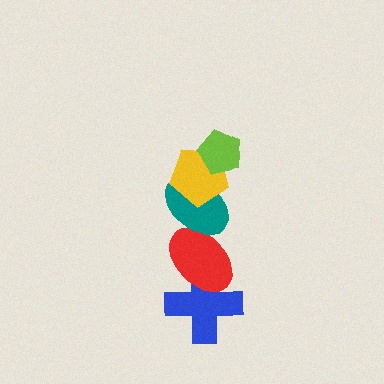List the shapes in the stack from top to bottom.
From top to bottom: the lime pentagon, the yellow pentagon, the teal ellipse, the red ellipse, the blue cross.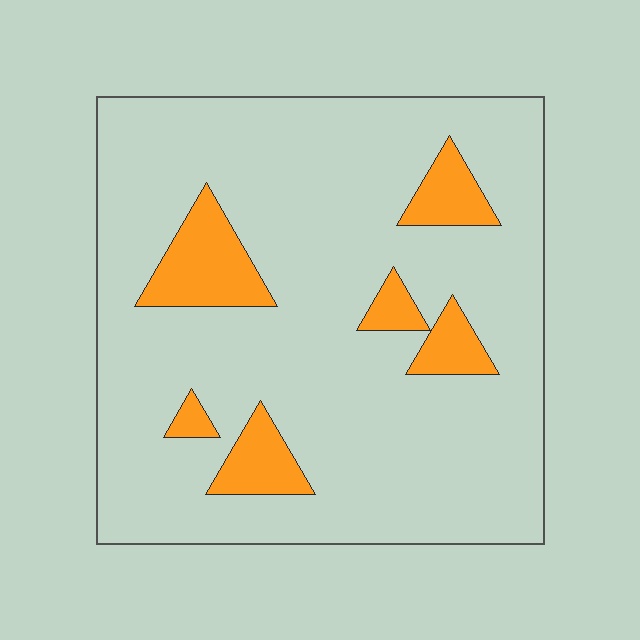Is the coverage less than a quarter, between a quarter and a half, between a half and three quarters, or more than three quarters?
Less than a quarter.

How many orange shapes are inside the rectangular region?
6.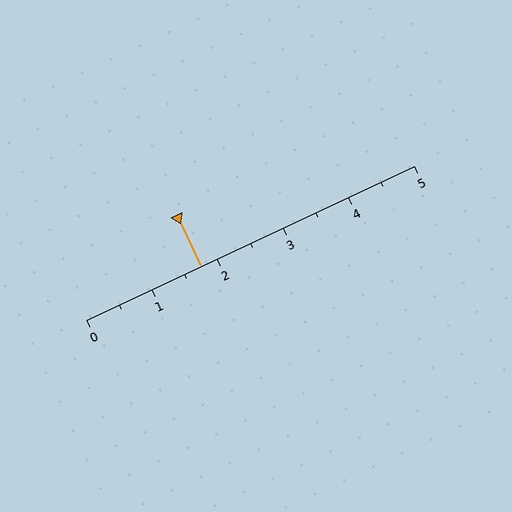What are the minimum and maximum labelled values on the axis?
The axis runs from 0 to 5.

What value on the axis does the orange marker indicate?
The marker indicates approximately 1.8.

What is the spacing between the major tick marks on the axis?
The major ticks are spaced 1 apart.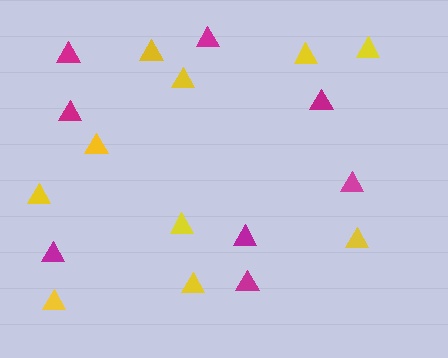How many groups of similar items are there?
There are 2 groups: one group of yellow triangles (10) and one group of magenta triangles (8).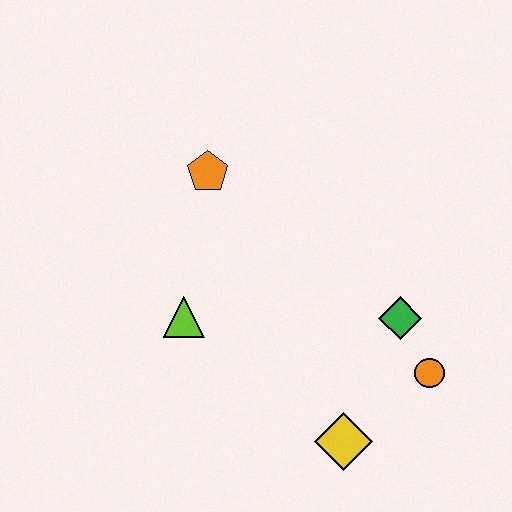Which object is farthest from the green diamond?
The orange pentagon is farthest from the green diamond.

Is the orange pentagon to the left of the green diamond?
Yes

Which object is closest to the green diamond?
The orange circle is closest to the green diamond.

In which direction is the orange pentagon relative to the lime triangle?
The orange pentagon is above the lime triangle.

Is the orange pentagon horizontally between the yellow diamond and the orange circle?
No